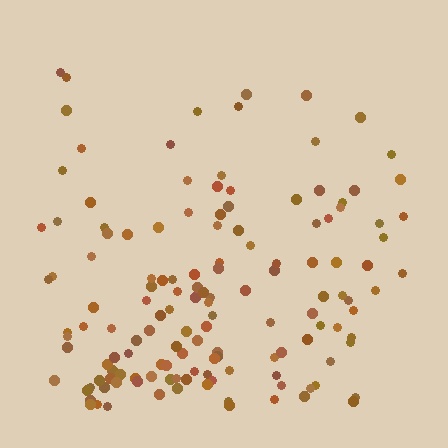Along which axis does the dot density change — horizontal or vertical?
Vertical.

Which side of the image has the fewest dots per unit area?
The top.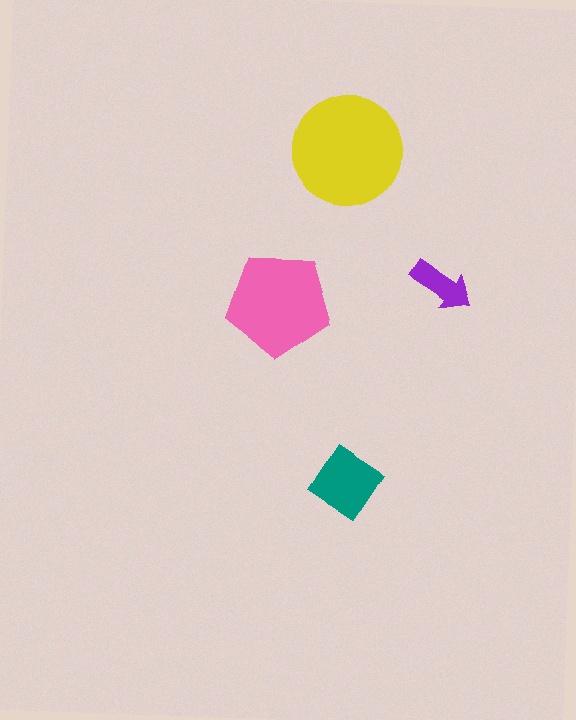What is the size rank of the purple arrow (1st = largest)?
4th.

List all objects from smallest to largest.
The purple arrow, the teal diamond, the pink pentagon, the yellow circle.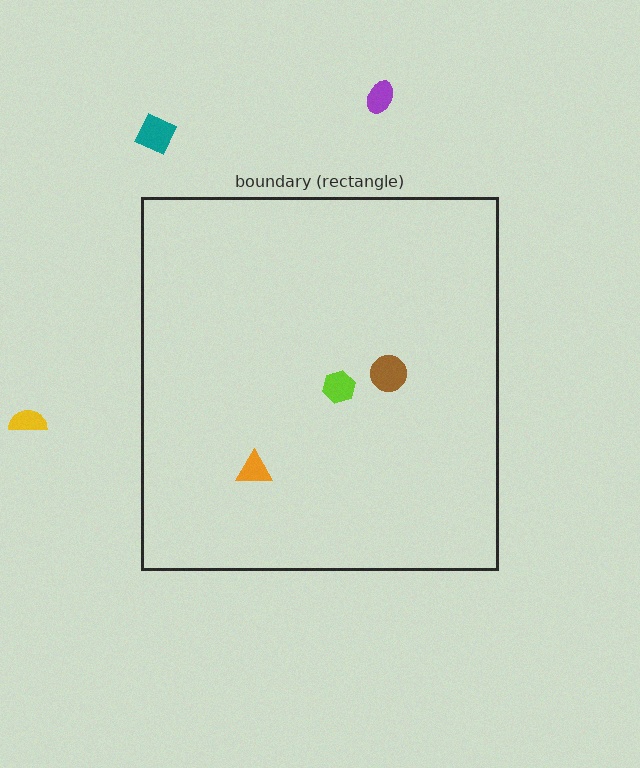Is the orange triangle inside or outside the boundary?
Inside.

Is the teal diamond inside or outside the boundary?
Outside.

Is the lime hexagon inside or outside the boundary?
Inside.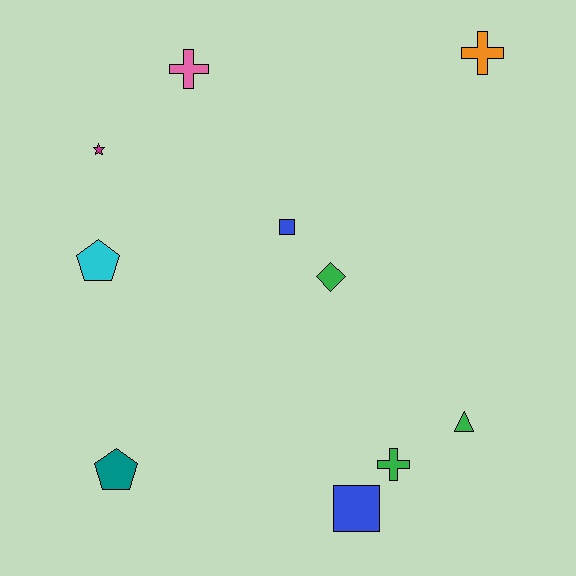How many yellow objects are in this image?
There are no yellow objects.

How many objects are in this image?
There are 10 objects.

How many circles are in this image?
There are no circles.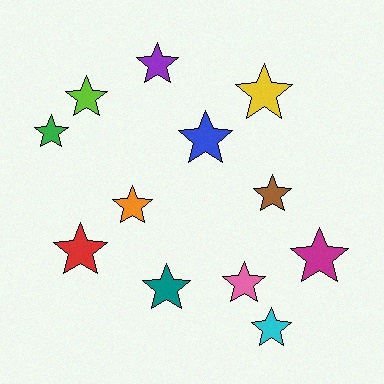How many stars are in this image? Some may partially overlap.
There are 12 stars.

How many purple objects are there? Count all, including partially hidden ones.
There is 1 purple object.